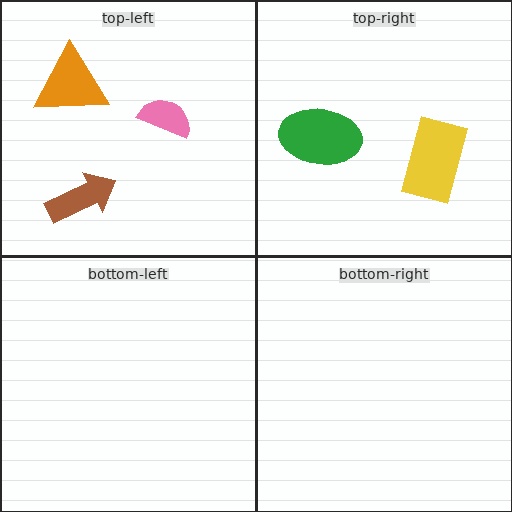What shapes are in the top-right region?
The yellow rectangle, the green ellipse.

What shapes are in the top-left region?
The brown arrow, the orange triangle, the pink semicircle.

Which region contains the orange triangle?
The top-left region.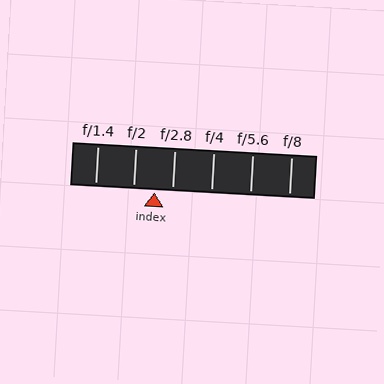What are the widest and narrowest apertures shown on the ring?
The widest aperture shown is f/1.4 and the narrowest is f/8.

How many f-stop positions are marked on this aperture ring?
There are 6 f-stop positions marked.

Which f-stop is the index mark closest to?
The index mark is closest to f/2.8.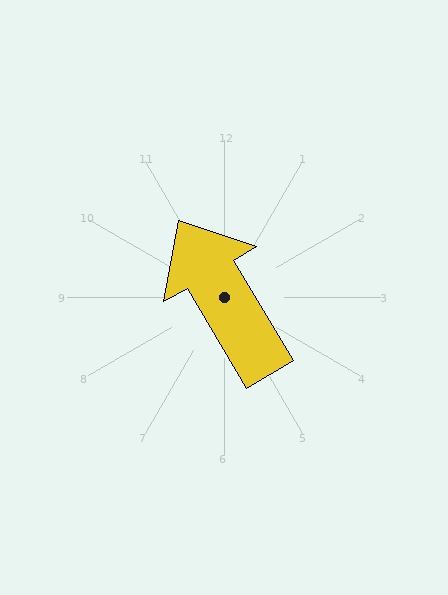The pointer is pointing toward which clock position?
Roughly 11 o'clock.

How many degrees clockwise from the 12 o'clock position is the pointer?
Approximately 329 degrees.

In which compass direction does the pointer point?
Northwest.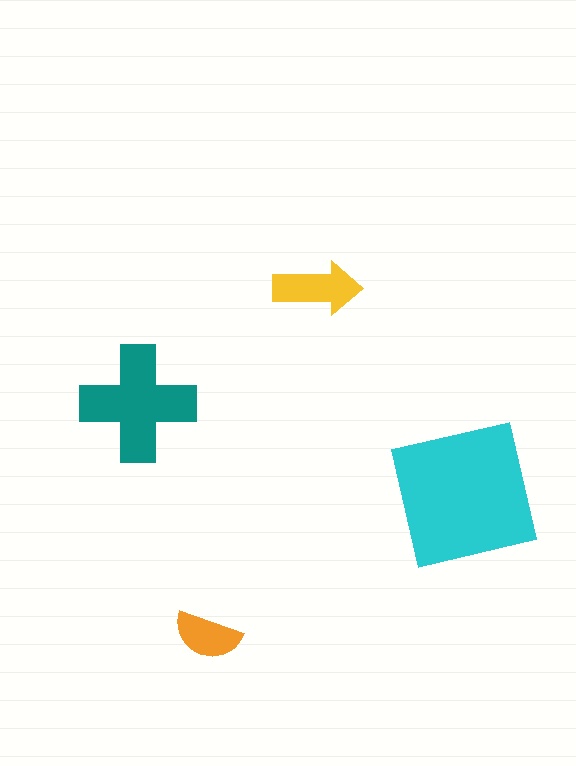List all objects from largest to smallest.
The cyan square, the teal cross, the yellow arrow, the orange semicircle.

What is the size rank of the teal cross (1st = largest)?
2nd.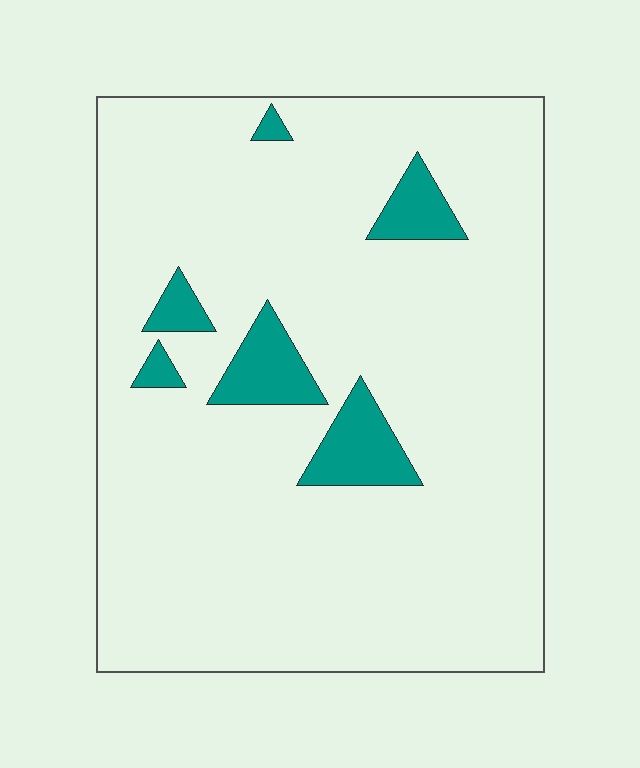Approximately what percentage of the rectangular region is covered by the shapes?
Approximately 10%.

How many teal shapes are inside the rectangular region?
6.